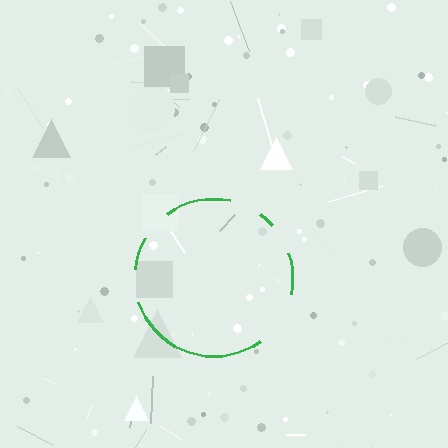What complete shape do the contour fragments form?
The contour fragments form a circle.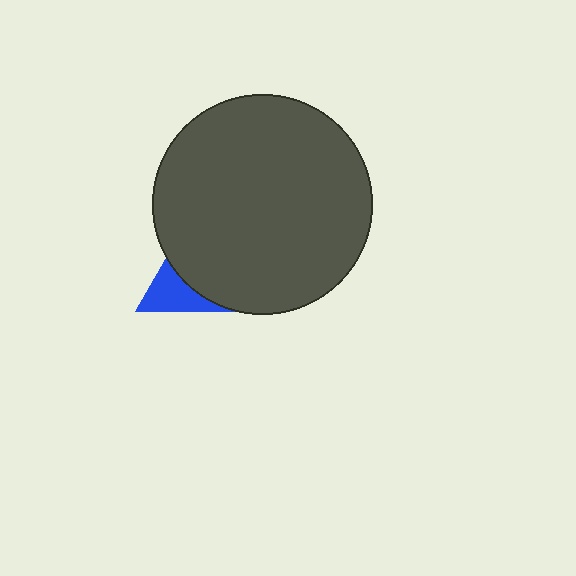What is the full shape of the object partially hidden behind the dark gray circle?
The partially hidden object is a blue triangle.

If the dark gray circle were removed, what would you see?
You would see the complete blue triangle.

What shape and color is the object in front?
The object in front is a dark gray circle.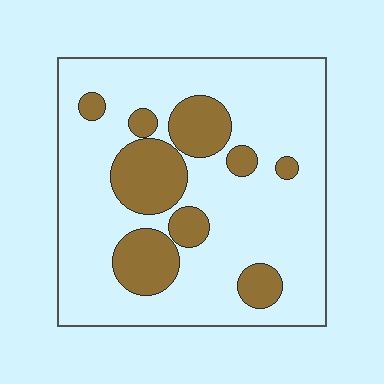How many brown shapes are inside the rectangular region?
9.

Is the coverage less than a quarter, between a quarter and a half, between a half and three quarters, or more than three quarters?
Less than a quarter.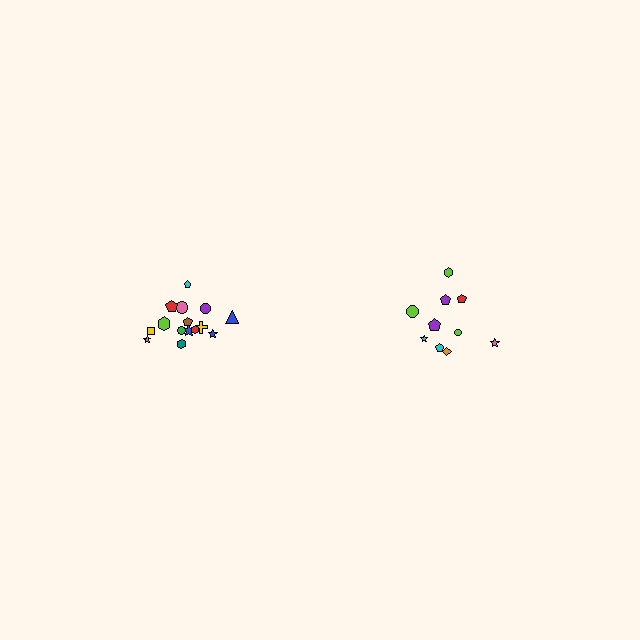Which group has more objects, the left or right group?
The left group.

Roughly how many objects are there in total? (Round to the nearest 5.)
Roughly 25 objects in total.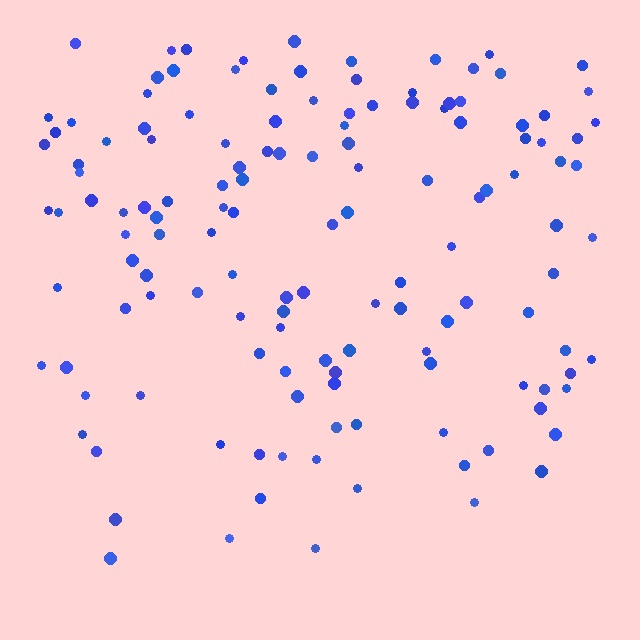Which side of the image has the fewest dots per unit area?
The bottom.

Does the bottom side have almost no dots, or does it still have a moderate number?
Still a moderate number, just noticeably fewer than the top.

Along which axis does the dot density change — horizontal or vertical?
Vertical.